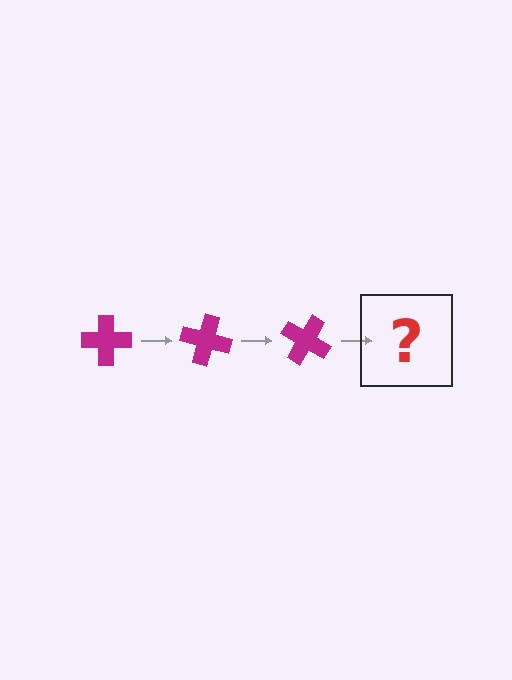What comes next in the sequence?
The next element should be a magenta cross rotated 45 degrees.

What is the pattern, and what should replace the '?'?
The pattern is that the cross rotates 15 degrees each step. The '?' should be a magenta cross rotated 45 degrees.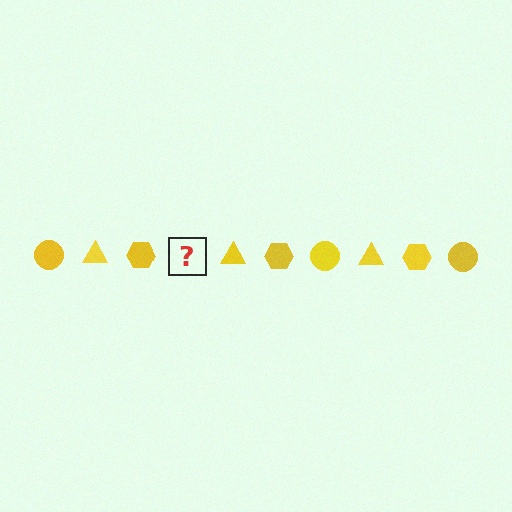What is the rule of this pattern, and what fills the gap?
The rule is that the pattern cycles through circle, triangle, hexagon shapes in yellow. The gap should be filled with a yellow circle.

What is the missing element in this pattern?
The missing element is a yellow circle.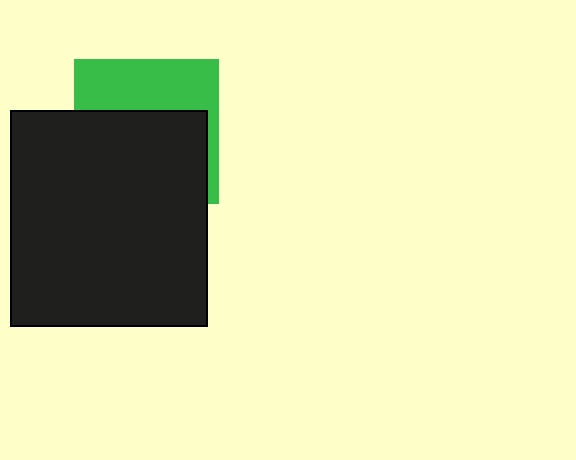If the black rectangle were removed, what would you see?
You would see the complete green square.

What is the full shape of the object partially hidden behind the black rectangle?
The partially hidden object is a green square.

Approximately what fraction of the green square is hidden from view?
Roughly 60% of the green square is hidden behind the black rectangle.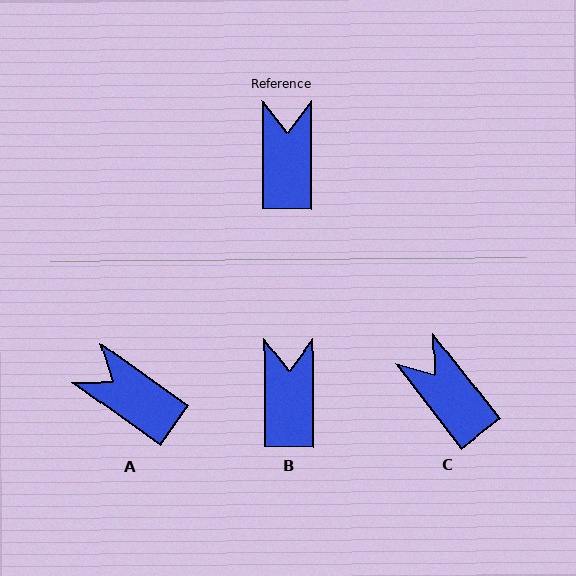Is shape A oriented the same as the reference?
No, it is off by about 55 degrees.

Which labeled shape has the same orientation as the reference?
B.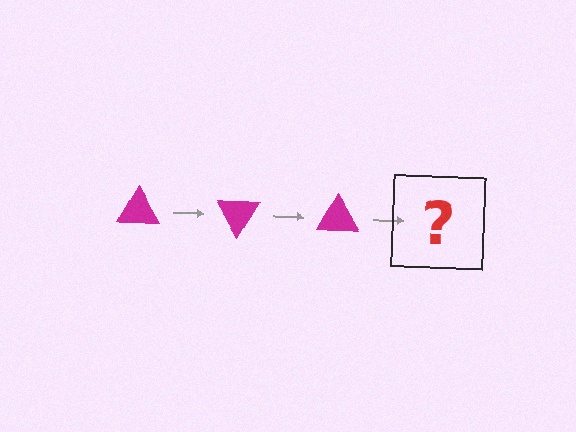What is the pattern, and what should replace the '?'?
The pattern is that the triangle rotates 60 degrees each step. The '?' should be a magenta triangle rotated 180 degrees.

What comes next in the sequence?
The next element should be a magenta triangle rotated 180 degrees.